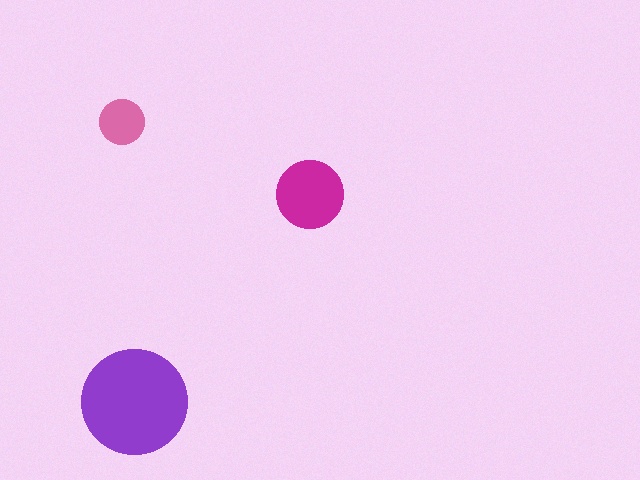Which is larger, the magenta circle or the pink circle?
The magenta one.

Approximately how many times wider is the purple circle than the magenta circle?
About 1.5 times wider.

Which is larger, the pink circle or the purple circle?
The purple one.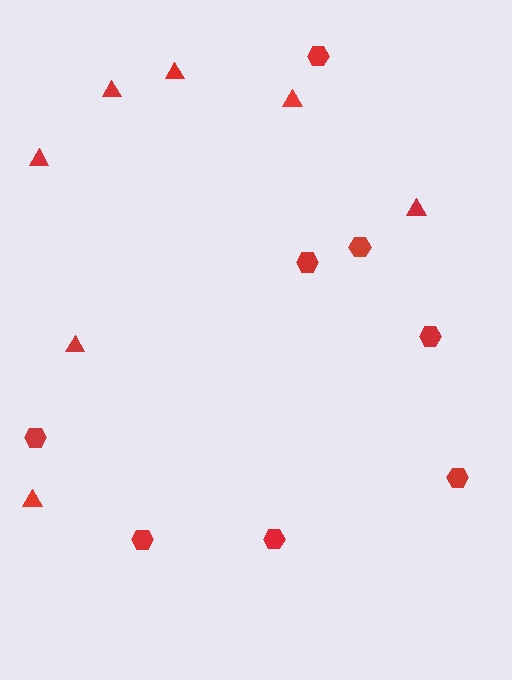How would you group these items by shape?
There are 2 groups: one group of hexagons (8) and one group of triangles (7).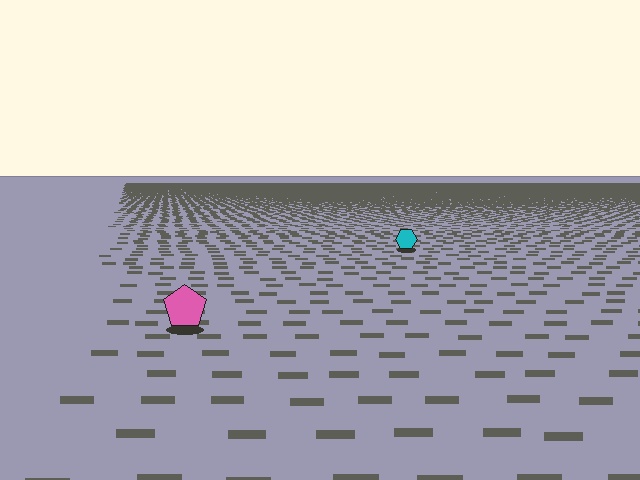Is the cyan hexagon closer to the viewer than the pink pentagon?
No. The pink pentagon is closer — you can tell from the texture gradient: the ground texture is coarser near it.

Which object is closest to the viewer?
The pink pentagon is closest. The texture marks near it are larger and more spread out.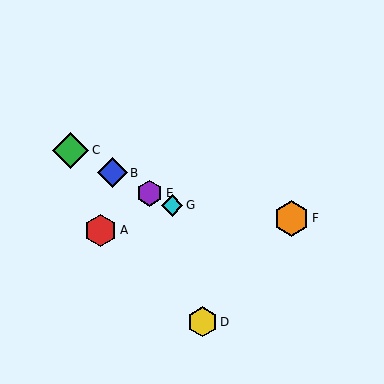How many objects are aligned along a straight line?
4 objects (B, C, E, G) are aligned along a straight line.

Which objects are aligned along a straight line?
Objects B, C, E, G are aligned along a straight line.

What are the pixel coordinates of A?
Object A is at (101, 230).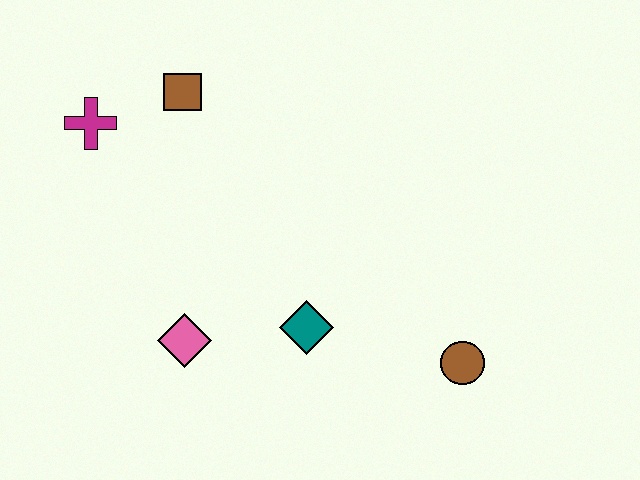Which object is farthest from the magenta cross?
The brown circle is farthest from the magenta cross.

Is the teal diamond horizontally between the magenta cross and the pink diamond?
No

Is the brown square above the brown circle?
Yes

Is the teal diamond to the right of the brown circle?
No